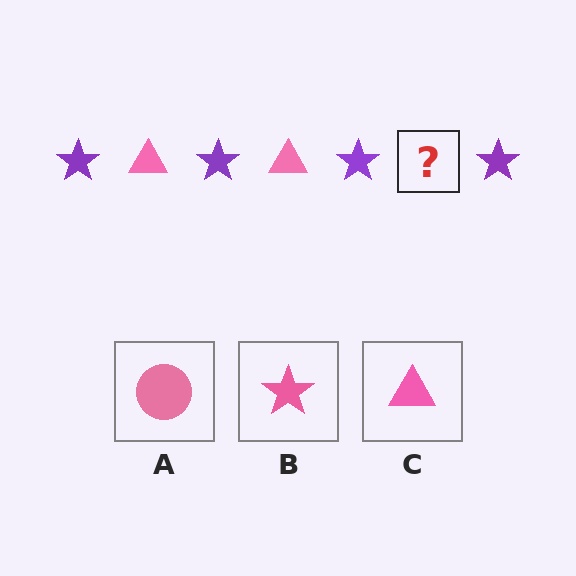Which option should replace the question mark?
Option C.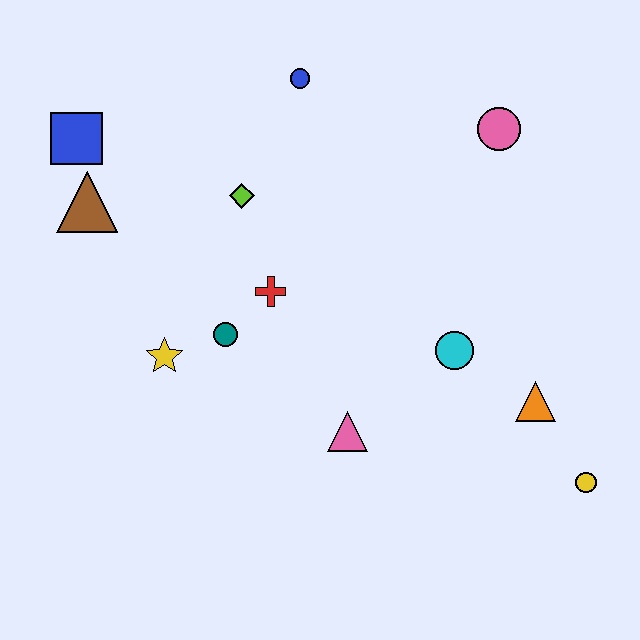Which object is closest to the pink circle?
The blue circle is closest to the pink circle.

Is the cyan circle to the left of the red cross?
No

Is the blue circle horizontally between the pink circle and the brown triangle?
Yes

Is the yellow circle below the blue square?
Yes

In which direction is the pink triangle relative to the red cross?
The pink triangle is below the red cross.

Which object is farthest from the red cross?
The yellow circle is farthest from the red cross.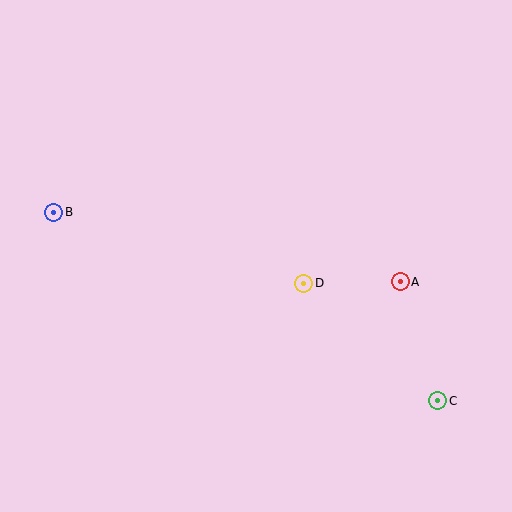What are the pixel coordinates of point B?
Point B is at (54, 212).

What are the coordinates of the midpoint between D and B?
The midpoint between D and B is at (179, 248).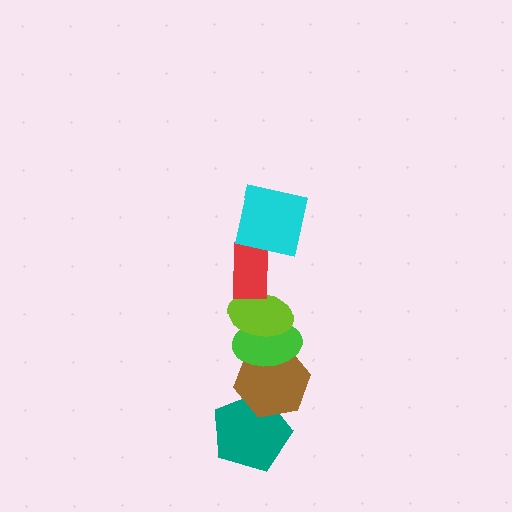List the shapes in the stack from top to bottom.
From top to bottom: the cyan square, the red rectangle, the lime ellipse, the green ellipse, the brown hexagon, the teal pentagon.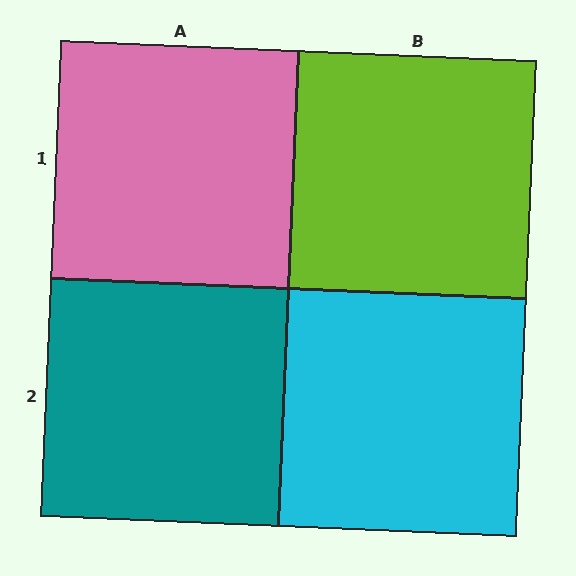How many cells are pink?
1 cell is pink.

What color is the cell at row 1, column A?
Pink.